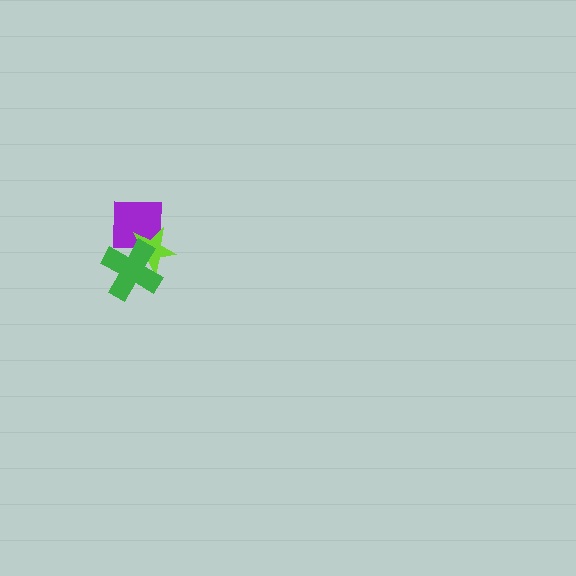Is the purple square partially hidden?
Yes, it is partially covered by another shape.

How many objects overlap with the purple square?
2 objects overlap with the purple square.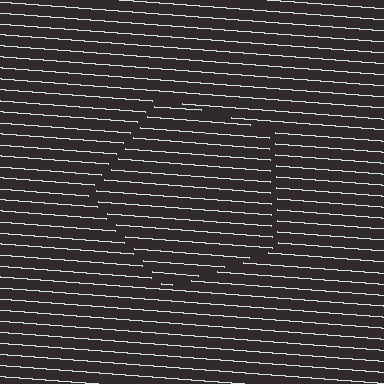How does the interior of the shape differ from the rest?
The interior of the shape contains the same grating, shifted by half a period — the contour is defined by the phase discontinuity where line-ends from the inner and outer gratings abut.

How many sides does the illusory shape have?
5 sides — the line-ends trace a pentagon.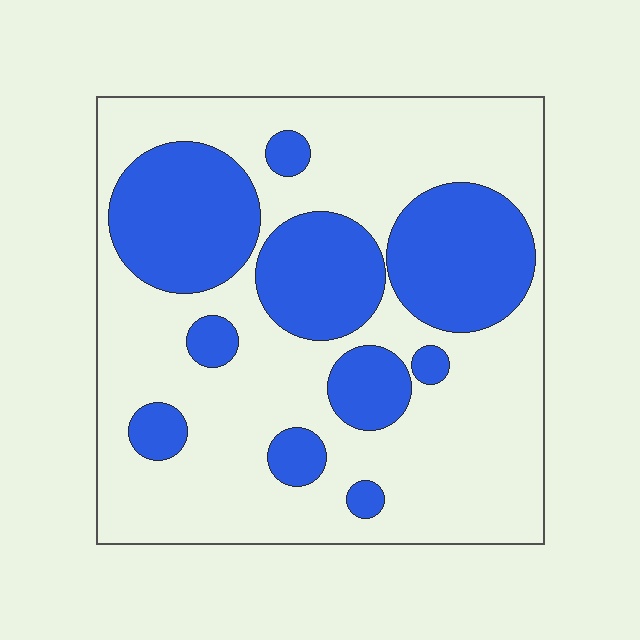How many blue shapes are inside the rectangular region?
10.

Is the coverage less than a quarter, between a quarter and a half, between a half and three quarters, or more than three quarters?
Between a quarter and a half.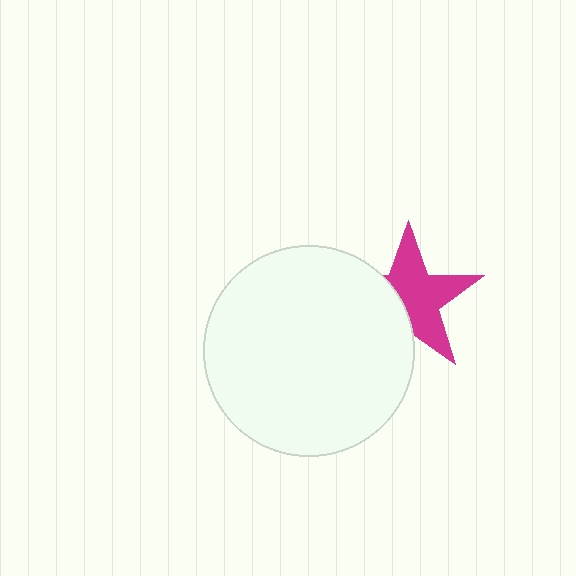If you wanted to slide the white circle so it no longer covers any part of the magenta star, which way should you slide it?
Slide it left — that is the most direct way to separate the two shapes.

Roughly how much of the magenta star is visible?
About half of it is visible (roughly 62%).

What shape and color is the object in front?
The object in front is a white circle.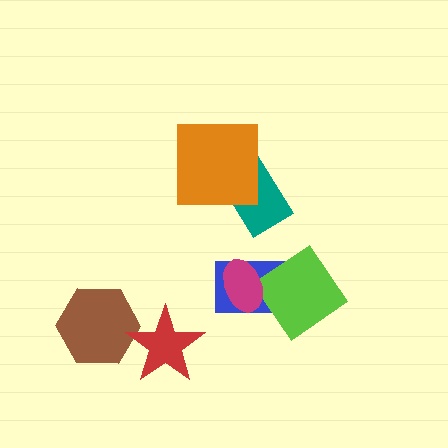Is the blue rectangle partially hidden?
Yes, it is partially covered by another shape.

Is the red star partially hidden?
No, no other shape covers it.